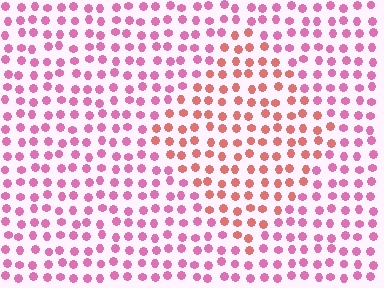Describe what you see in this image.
The image is filled with small pink elements in a uniform arrangement. A diamond-shaped region is visible where the elements are tinted to a slightly different hue, forming a subtle color boundary.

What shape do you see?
I see a diamond.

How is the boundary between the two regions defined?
The boundary is defined purely by a slight shift in hue (about 38 degrees). Spacing, size, and orientation are identical on both sides.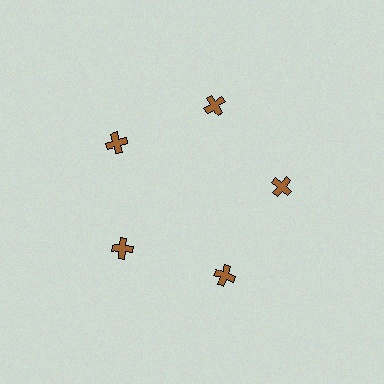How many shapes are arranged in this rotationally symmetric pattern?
There are 5 shapes, arranged in 5 groups of 1.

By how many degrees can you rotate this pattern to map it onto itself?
The pattern maps onto itself every 72 degrees of rotation.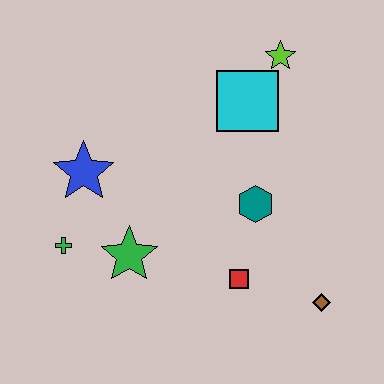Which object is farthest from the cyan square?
The green cross is farthest from the cyan square.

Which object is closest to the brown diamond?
The red square is closest to the brown diamond.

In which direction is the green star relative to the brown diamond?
The green star is to the left of the brown diamond.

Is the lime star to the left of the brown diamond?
Yes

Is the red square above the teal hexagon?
No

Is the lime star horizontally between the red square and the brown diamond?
Yes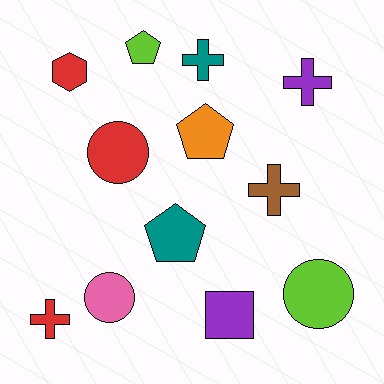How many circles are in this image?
There are 3 circles.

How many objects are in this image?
There are 12 objects.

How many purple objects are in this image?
There are 2 purple objects.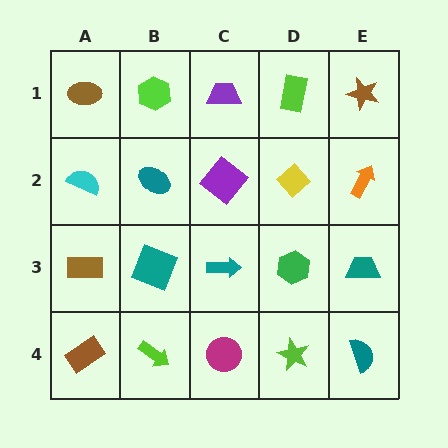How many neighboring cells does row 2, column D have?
4.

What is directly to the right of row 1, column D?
A brown star.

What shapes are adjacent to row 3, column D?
A yellow diamond (row 2, column D), a lime star (row 4, column D), a teal arrow (row 3, column C), a teal trapezoid (row 3, column E).